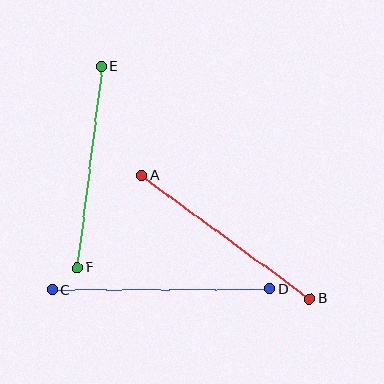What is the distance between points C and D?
The distance is approximately 218 pixels.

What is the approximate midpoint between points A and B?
The midpoint is at approximately (226, 237) pixels.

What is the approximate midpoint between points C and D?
The midpoint is at approximately (161, 289) pixels.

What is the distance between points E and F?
The distance is approximately 203 pixels.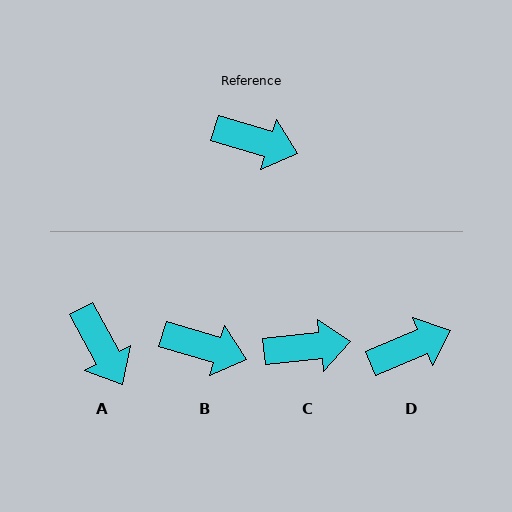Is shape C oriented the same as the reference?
No, it is off by about 24 degrees.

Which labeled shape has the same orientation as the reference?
B.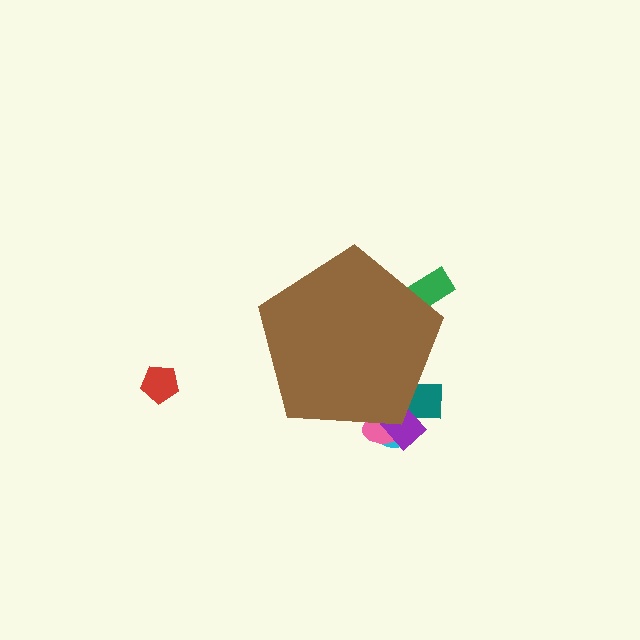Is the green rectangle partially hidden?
Yes, the green rectangle is partially hidden behind the brown pentagon.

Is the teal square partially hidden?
Yes, the teal square is partially hidden behind the brown pentagon.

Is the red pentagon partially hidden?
No, the red pentagon is fully visible.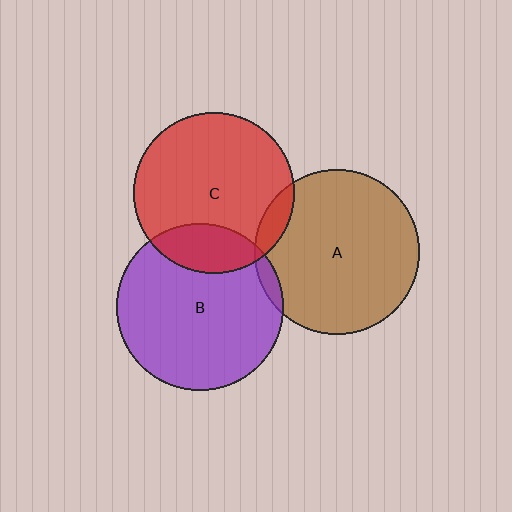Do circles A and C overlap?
Yes.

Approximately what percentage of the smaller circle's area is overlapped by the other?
Approximately 10%.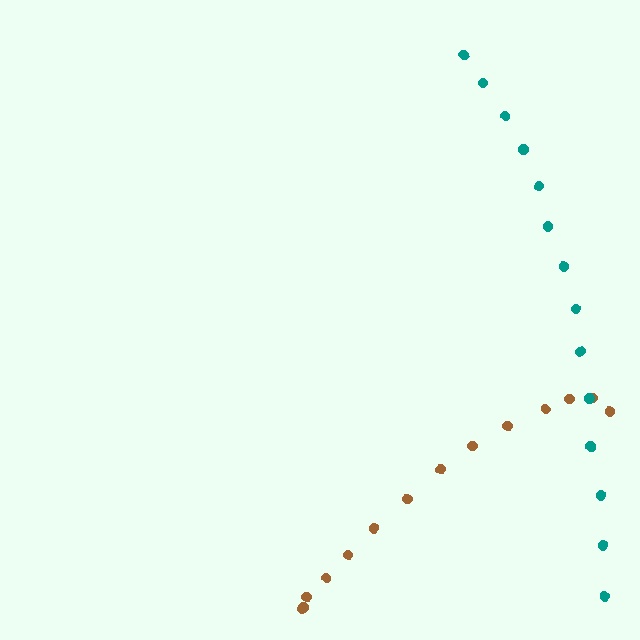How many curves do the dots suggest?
There are 2 distinct paths.